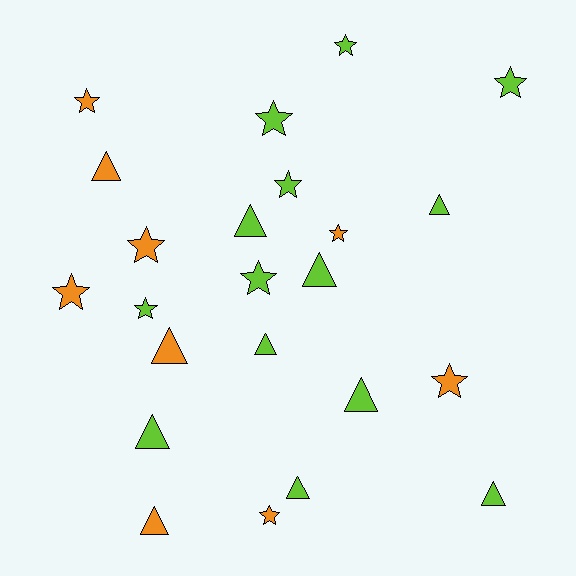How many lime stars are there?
There are 6 lime stars.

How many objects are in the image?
There are 23 objects.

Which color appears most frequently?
Lime, with 14 objects.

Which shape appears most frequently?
Star, with 12 objects.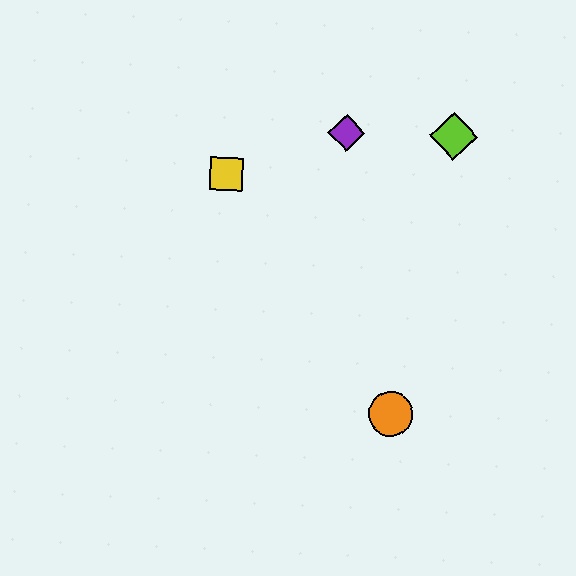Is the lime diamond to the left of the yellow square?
No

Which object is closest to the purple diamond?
The lime diamond is closest to the purple diamond.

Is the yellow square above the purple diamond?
No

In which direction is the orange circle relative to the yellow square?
The orange circle is below the yellow square.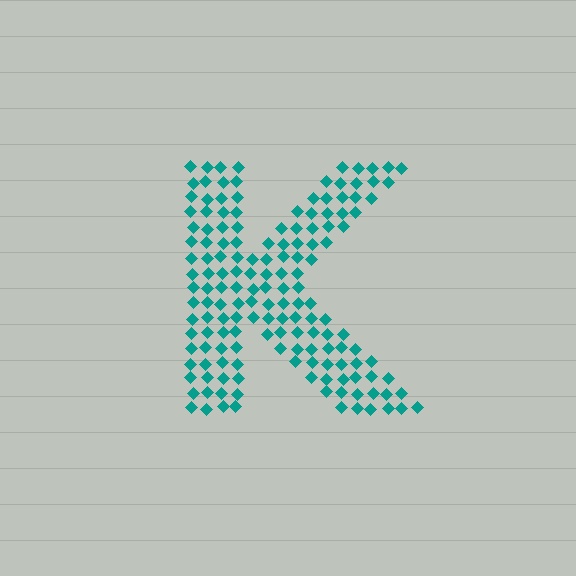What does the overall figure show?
The overall figure shows the letter K.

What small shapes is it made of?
It is made of small diamonds.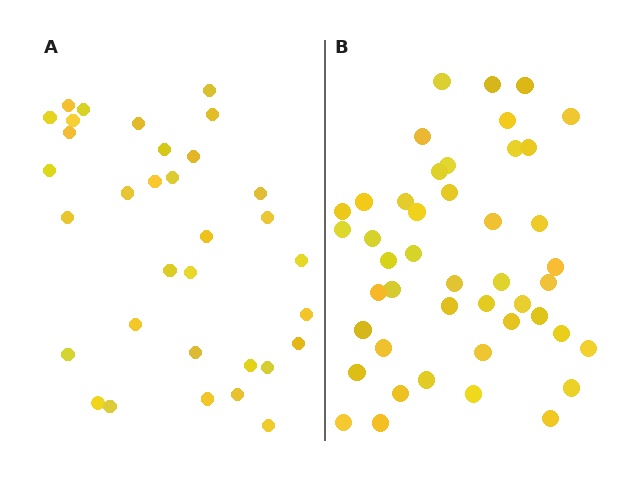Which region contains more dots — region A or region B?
Region B (the right region) has more dots.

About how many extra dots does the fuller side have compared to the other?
Region B has roughly 12 or so more dots than region A.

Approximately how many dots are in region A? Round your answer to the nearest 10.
About 30 dots. (The exact count is 33, which rounds to 30.)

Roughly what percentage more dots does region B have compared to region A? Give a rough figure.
About 35% more.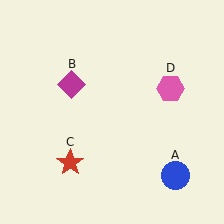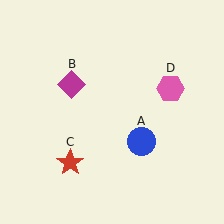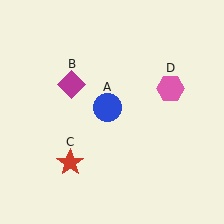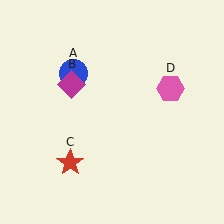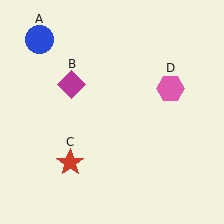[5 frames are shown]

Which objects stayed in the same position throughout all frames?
Magenta diamond (object B) and red star (object C) and pink hexagon (object D) remained stationary.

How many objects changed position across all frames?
1 object changed position: blue circle (object A).